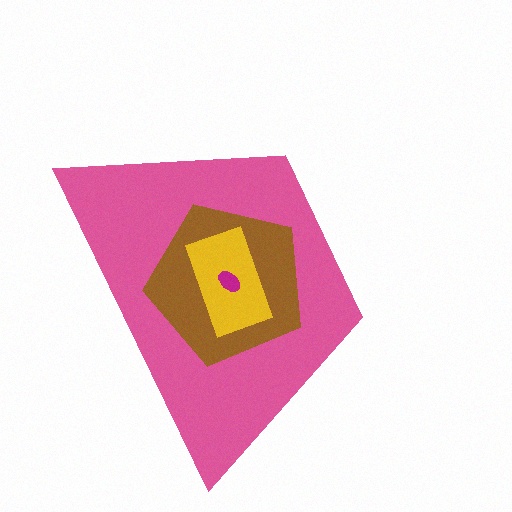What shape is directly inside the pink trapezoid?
The brown pentagon.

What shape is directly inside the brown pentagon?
The yellow rectangle.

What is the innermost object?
The magenta ellipse.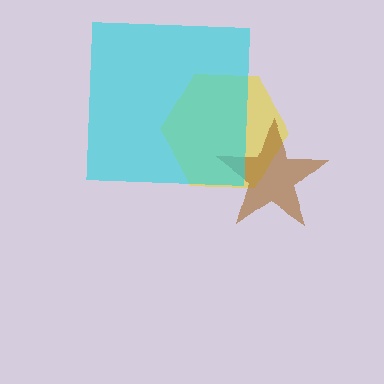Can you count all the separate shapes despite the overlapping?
Yes, there are 3 separate shapes.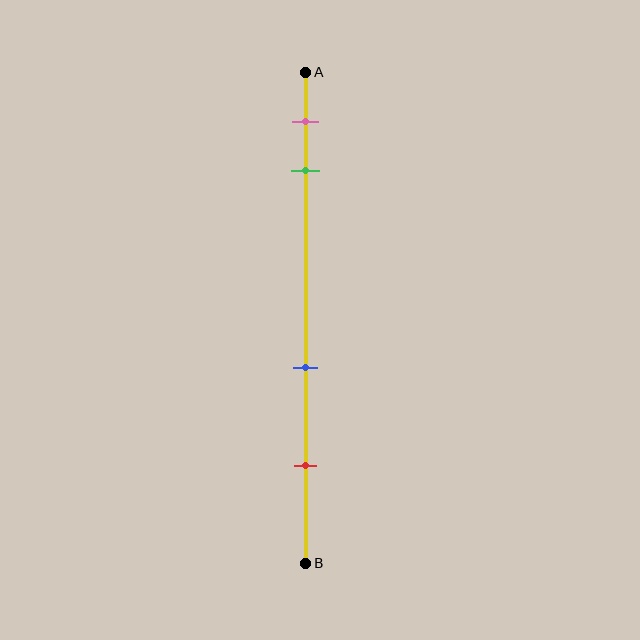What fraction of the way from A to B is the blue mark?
The blue mark is approximately 60% (0.6) of the way from A to B.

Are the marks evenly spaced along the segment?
No, the marks are not evenly spaced.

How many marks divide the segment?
There are 4 marks dividing the segment.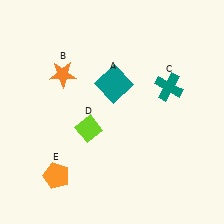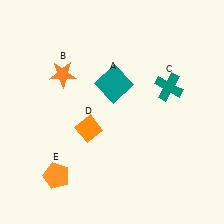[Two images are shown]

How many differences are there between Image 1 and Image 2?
There is 1 difference between the two images.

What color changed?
The diamond (D) changed from lime in Image 1 to orange in Image 2.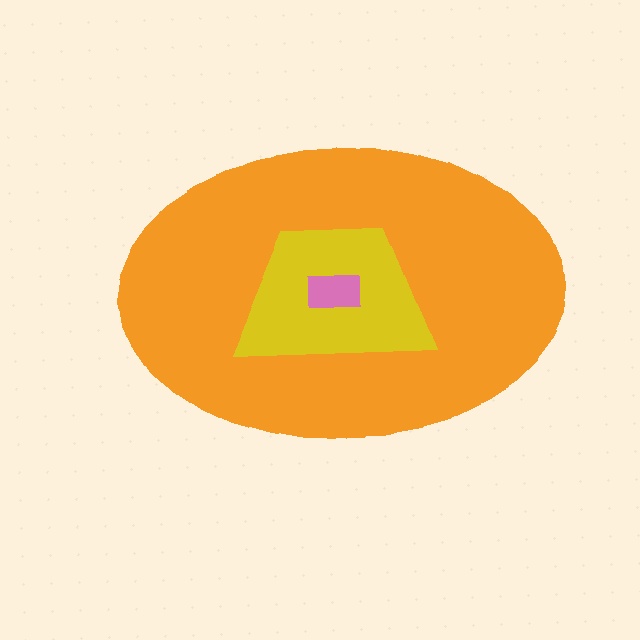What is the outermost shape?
The orange ellipse.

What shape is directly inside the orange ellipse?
The yellow trapezoid.